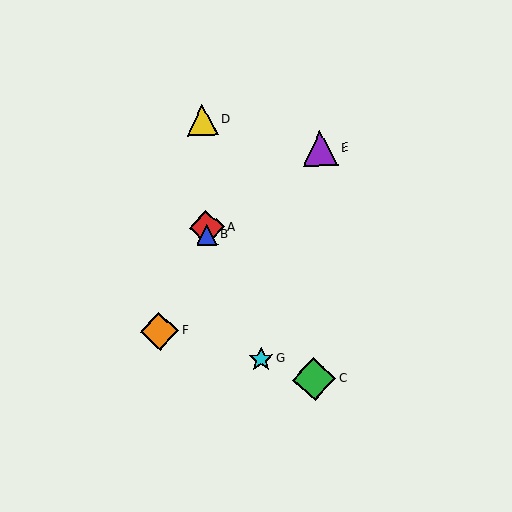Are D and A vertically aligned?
Yes, both are at x≈202.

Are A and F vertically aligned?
No, A is at x≈207 and F is at x≈159.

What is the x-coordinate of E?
Object E is at x≈320.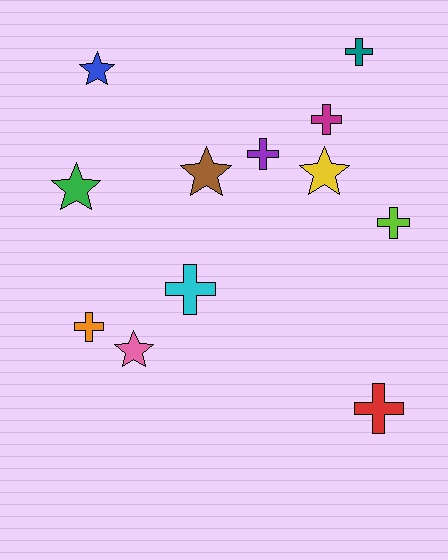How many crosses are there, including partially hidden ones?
There are 7 crosses.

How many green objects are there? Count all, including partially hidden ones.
There is 1 green object.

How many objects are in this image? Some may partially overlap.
There are 12 objects.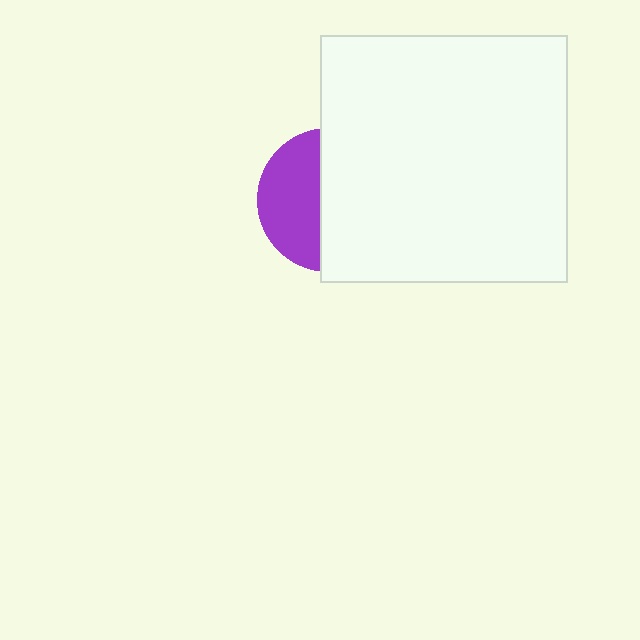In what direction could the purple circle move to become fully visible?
The purple circle could move left. That would shift it out from behind the white square entirely.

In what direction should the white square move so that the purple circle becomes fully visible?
The white square should move right. That is the shortest direction to clear the overlap and leave the purple circle fully visible.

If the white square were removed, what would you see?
You would see the complete purple circle.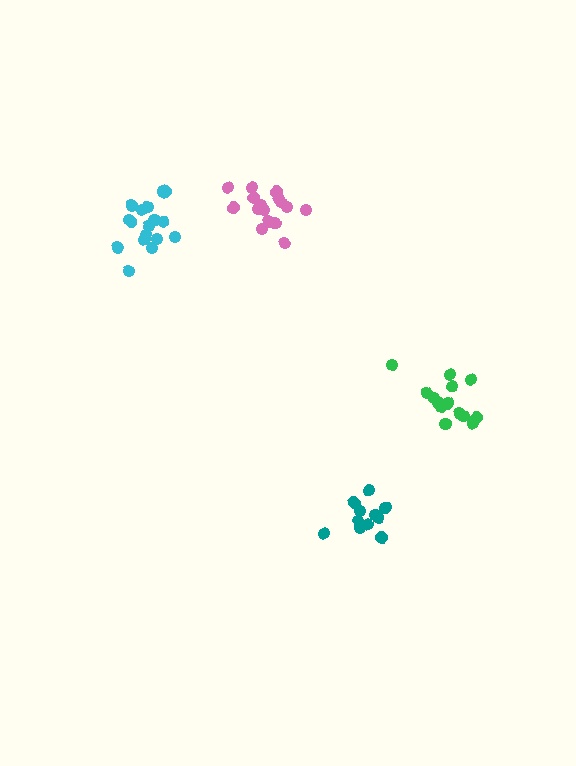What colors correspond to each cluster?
The clusters are colored: cyan, teal, pink, green.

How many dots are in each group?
Group 1: 17 dots, Group 2: 11 dots, Group 3: 16 dots, Group 4: 14 dots (58 total).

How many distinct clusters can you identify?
There are 4 distinct clusters.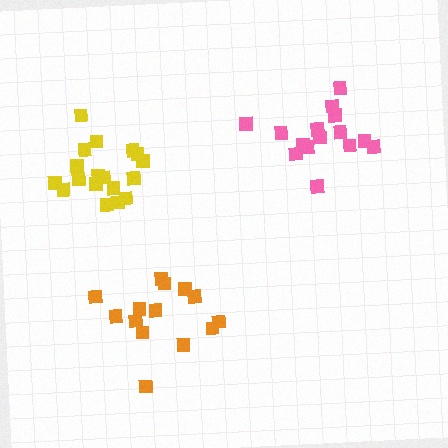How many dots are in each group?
Group 1: 14 dots, Group 2: 15 dots, Group 3: 18 dots (47 total).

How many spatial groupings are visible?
There are 3 spatial groupings.